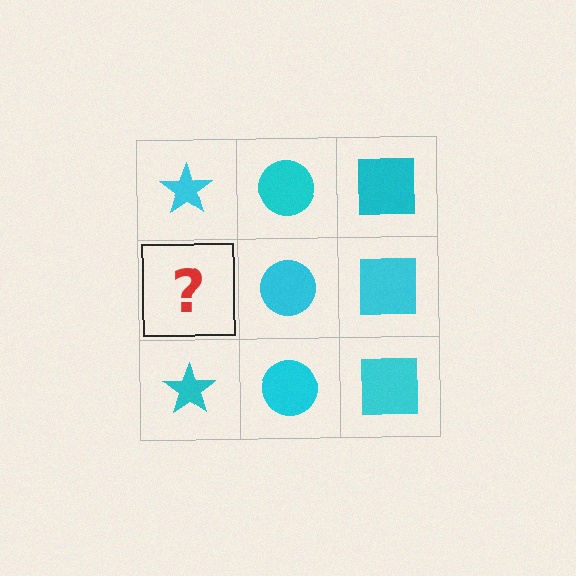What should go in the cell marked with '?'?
The missing cell should contain a cyan star.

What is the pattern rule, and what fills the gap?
The rule is that each column has a consistent shape. The gap should be filled with a cyan star.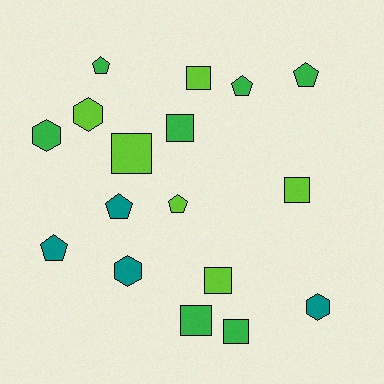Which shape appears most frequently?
Square, with 7 objects.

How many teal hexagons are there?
There are 2 teal hexagons.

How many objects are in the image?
There are 17 objects.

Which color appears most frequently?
Green, with 7 objects.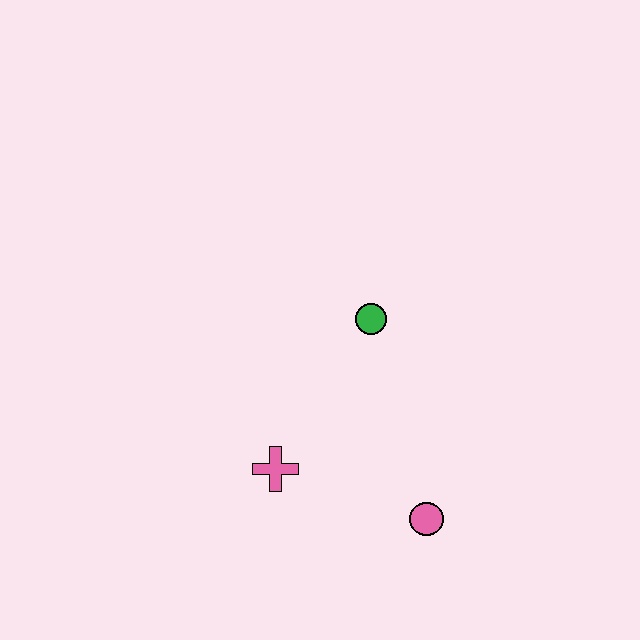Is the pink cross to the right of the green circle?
No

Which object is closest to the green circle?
The pink cross is closest to the green circle.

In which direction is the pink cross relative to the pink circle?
The pink cross is to the left of the pink circle.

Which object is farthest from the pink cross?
The green circle is farthest from the pink cross.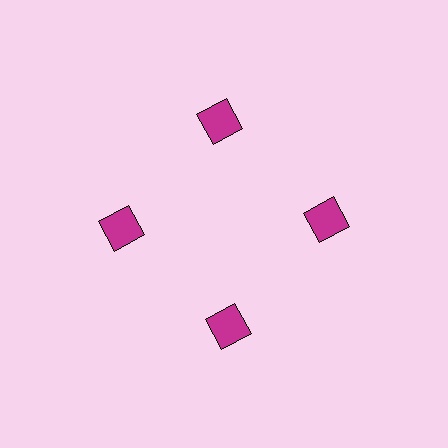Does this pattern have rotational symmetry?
Yes, this pattern has 4-fold rotational symmetry. It looks the same after rotating 90 degrees around the center.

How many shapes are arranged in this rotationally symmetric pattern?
There are 4 shapes, arranged in 4 groups of 1.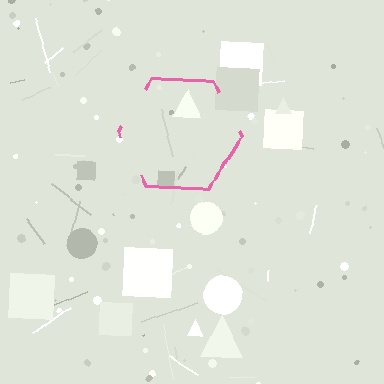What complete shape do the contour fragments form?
The contour fragments form a hexagon.